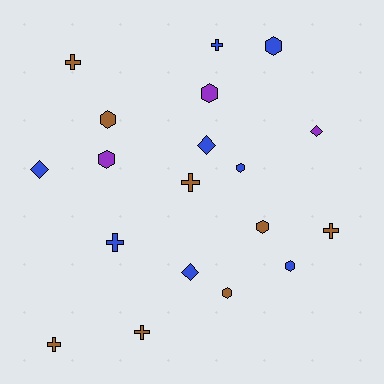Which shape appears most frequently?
Hexagon, with 8 objects.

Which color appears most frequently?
Brown, with 8 objects.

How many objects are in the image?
There are 19 objects.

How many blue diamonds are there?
There are 3 blue diamonds.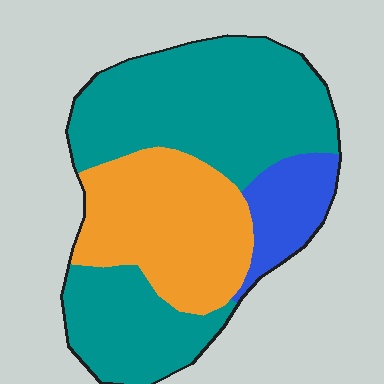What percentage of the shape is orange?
Orange takes up about one third (1/3) of the shape.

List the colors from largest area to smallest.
From largest to smallest: teal, orange, blue.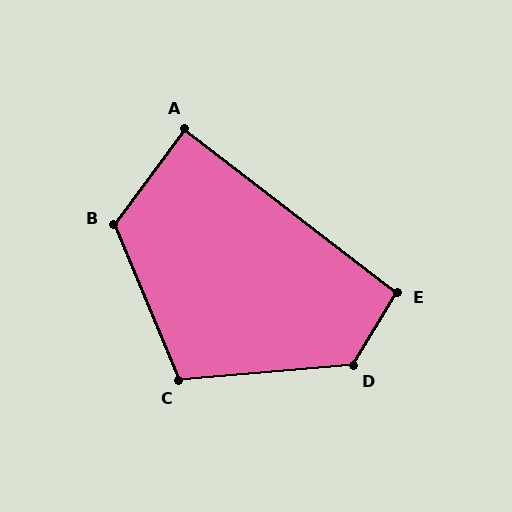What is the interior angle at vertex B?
Approximately 121 degrees (obtuse).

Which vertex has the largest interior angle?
D, at approximately 126 degrees.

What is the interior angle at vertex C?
Approximately 108 degrees (obtuse).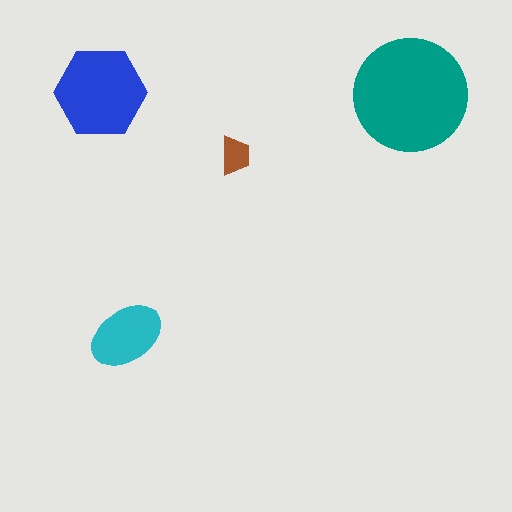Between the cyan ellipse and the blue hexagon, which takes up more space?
The blue hexagon.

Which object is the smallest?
The brown trapezoid.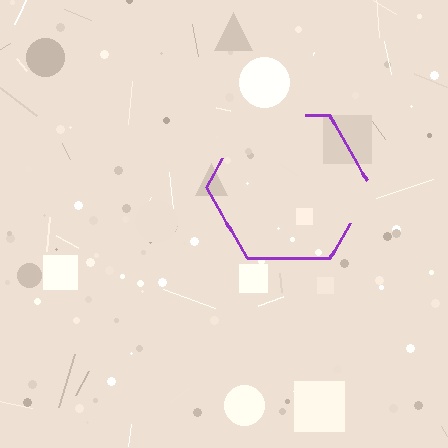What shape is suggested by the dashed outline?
The dashed outline suggests a hexagon.